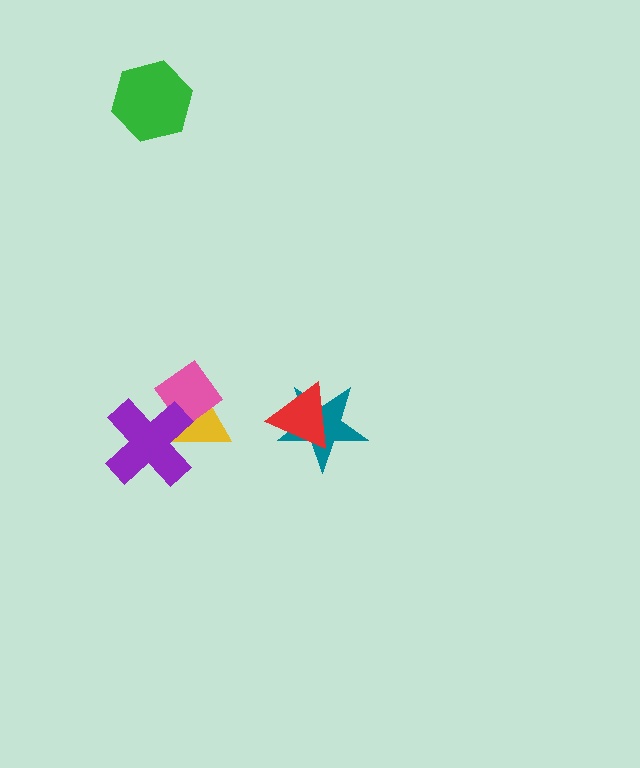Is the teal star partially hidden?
Yes, it is partially covered by another shape.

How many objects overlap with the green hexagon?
0 objects overlap with the green hexagon.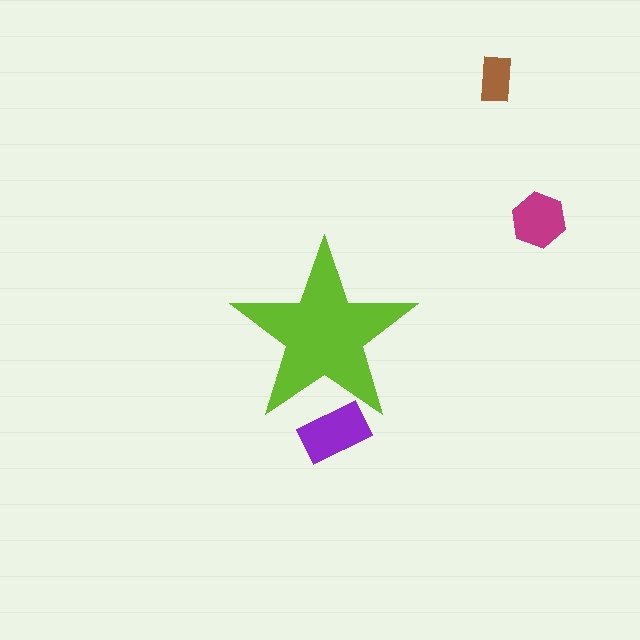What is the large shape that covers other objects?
A lime star.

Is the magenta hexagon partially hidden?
No, the magenta hexagon is fully visible.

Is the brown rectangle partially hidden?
No, the brown rectangle is fully visible.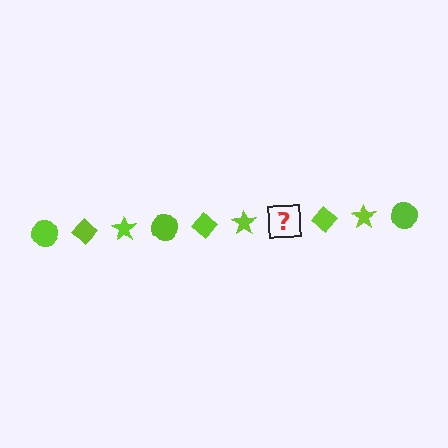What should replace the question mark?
The question mark should be replaced with a lime circle.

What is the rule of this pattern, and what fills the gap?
The rule is that the pattern cycles through circle, diamond, star shapes in lime. The gap should be filled with a lime circle.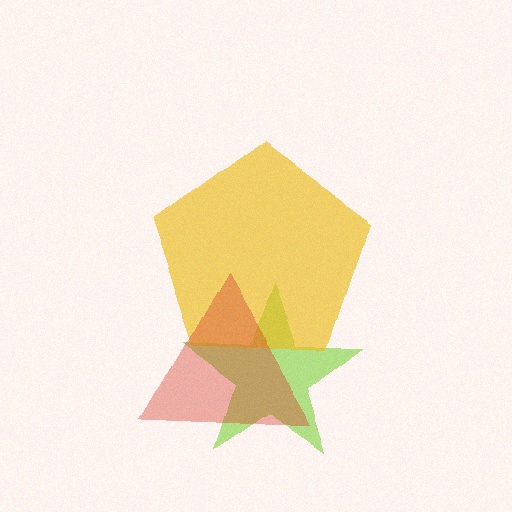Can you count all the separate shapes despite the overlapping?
Yes, there are 3 separate shapes.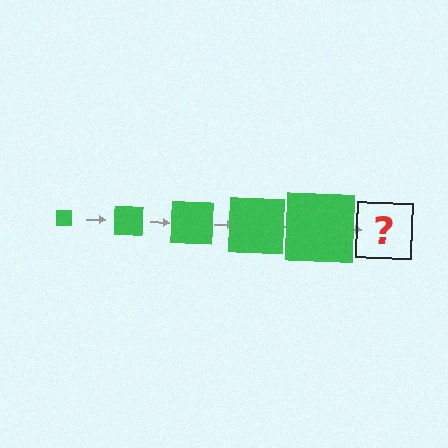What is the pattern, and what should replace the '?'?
The pattern is that the square gets progressively larger each step. The '?' should be a green square, larger than the previous one.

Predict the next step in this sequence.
The next step is a green square, larger than the previous one.